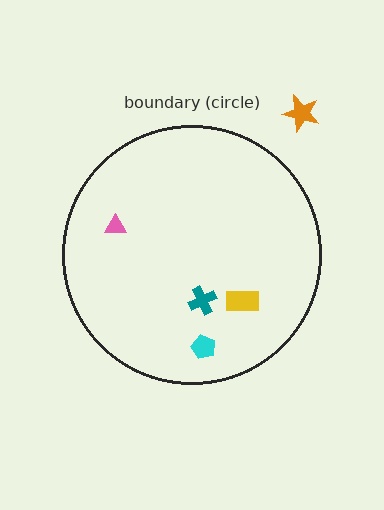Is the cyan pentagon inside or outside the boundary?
Inside.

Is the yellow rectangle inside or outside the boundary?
Inside.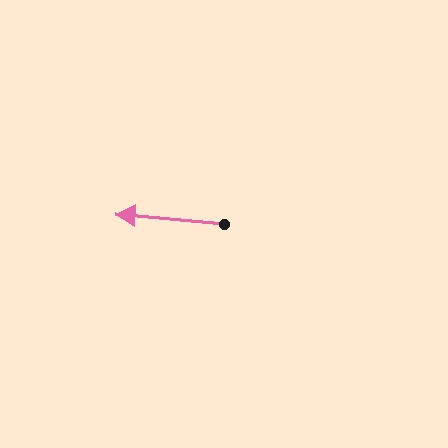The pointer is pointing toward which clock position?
Roughly 9 o'clock.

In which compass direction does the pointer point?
West.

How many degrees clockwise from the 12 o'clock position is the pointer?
Approximately 275 degrees.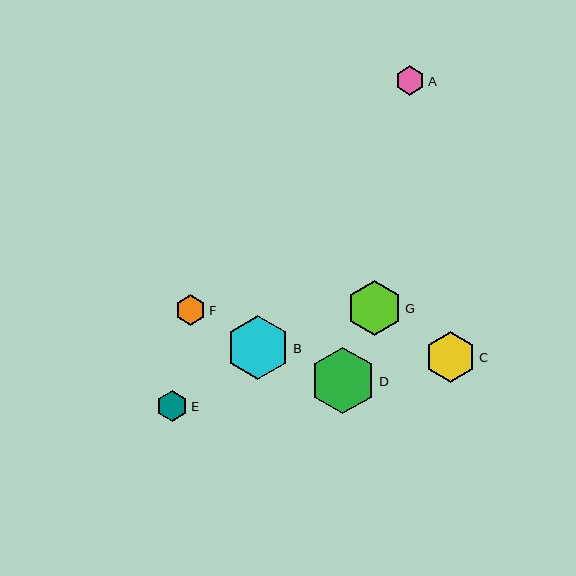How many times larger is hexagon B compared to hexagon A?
Hexagon B is approximately 2.2 times the size of hexagon A.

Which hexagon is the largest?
Hexagon D is the largest with a size of approximately 67 pixels.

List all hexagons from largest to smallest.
From largest to smallest: D, B, G, C, E, F, A.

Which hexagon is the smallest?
Hexagon A is the smallest with a size of approximately 29 pixels.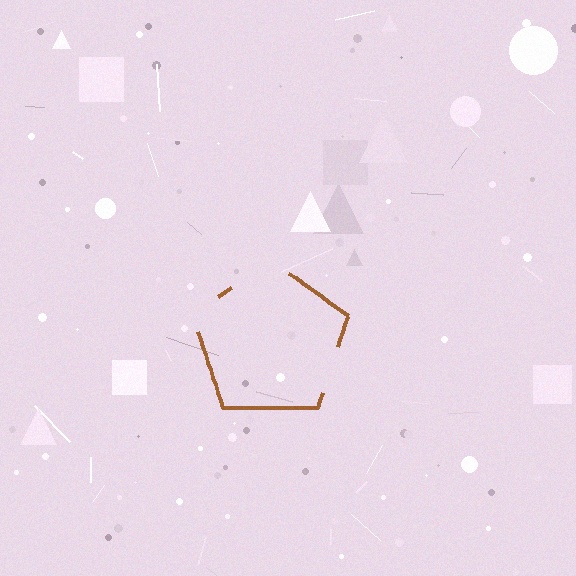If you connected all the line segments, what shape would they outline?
They would outline a pentagon.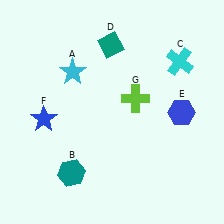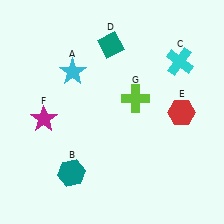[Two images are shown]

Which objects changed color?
E changed from blue to red. F changed from blue to magenta.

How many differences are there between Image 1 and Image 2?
There are 2 differences between the two images.